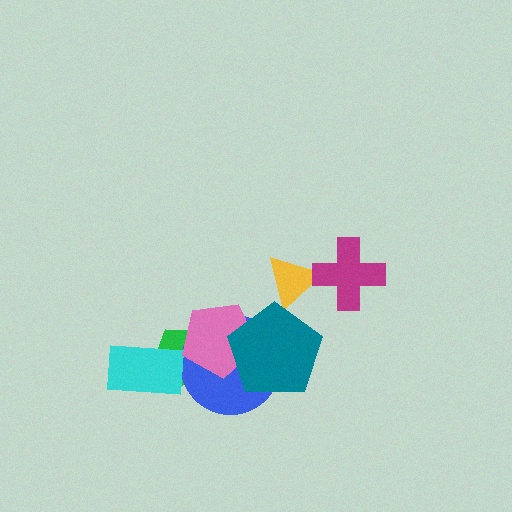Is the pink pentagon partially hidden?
Yes, it is partially covered by another shape.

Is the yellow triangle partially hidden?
Yes, it is partially covered by another shape.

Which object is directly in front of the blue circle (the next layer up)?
The pink pentagon is directly in front of the blue circle.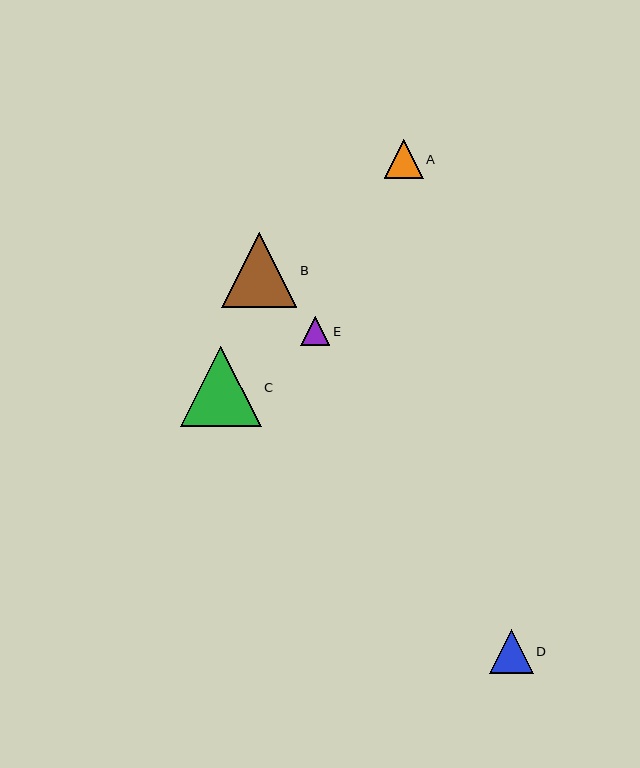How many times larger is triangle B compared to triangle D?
Triangle B is approximately 1.7 times the size of triangle D.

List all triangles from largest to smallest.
From largest to smallest: C, B, D, A, E.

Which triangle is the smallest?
Triangle E is the smallest with a size of approximately 29 pixels.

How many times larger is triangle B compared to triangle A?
Triangle B is approximately 1.9 times the size of triangle A.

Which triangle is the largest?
Triangle C is the largest with a size of approximately 81 pixels.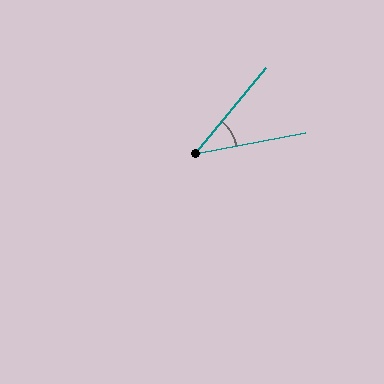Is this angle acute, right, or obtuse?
It is acute.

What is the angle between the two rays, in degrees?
Approximately 39 degrees.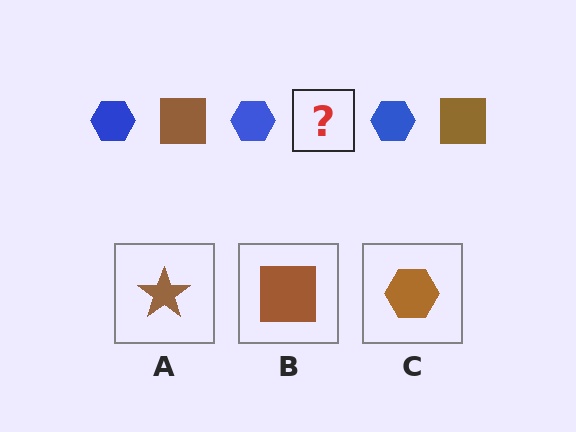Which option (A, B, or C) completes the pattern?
B.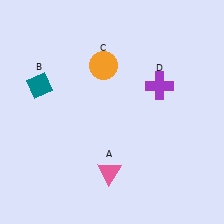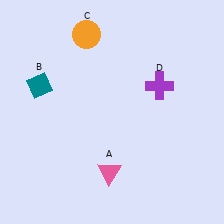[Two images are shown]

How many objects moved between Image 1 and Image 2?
1 object moved between the two images.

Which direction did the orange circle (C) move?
The orange circle (C) moved up.